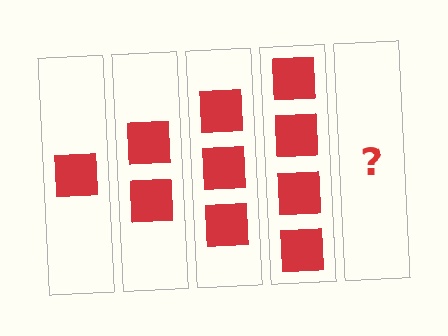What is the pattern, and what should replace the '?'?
The pattern is that each step adds one more square. The '?' should be 5 squares.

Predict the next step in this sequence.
The next step is 5 squares.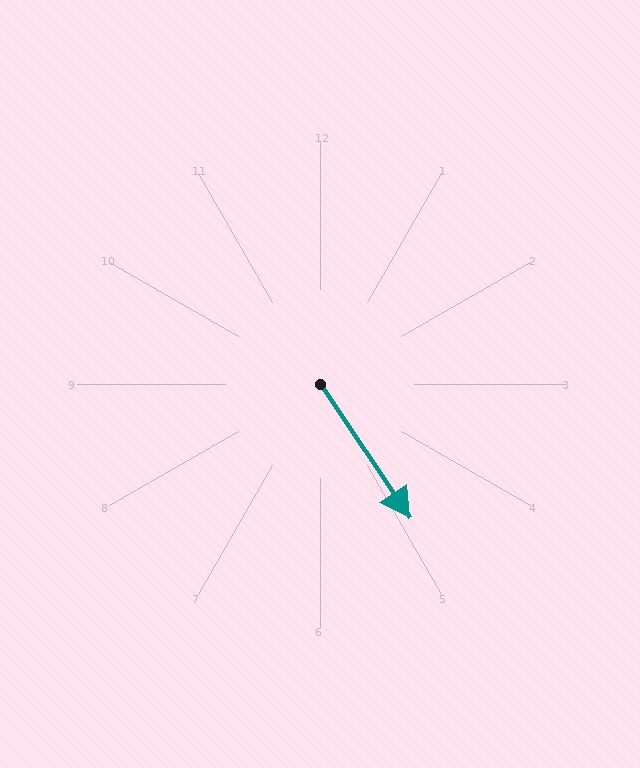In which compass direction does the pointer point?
Southeast.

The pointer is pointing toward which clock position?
Roughly 5 o'clock.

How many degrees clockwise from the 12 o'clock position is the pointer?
Approximately 146 degrees.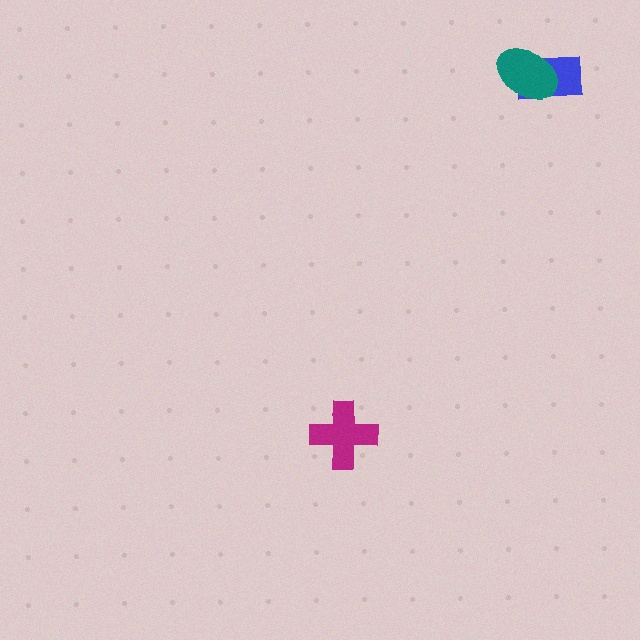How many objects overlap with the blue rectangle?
1 object overlaps with the blue rectangle.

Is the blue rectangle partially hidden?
Yes, it is partially covered by another shape.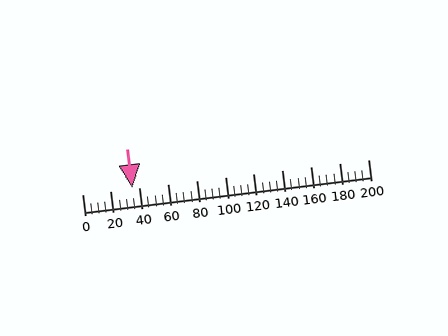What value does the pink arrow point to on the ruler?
The pink arrow points to approximately 35.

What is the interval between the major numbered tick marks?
The major tick marks are spaced 20 units apart.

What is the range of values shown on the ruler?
The ruler shows values from 0 to 200.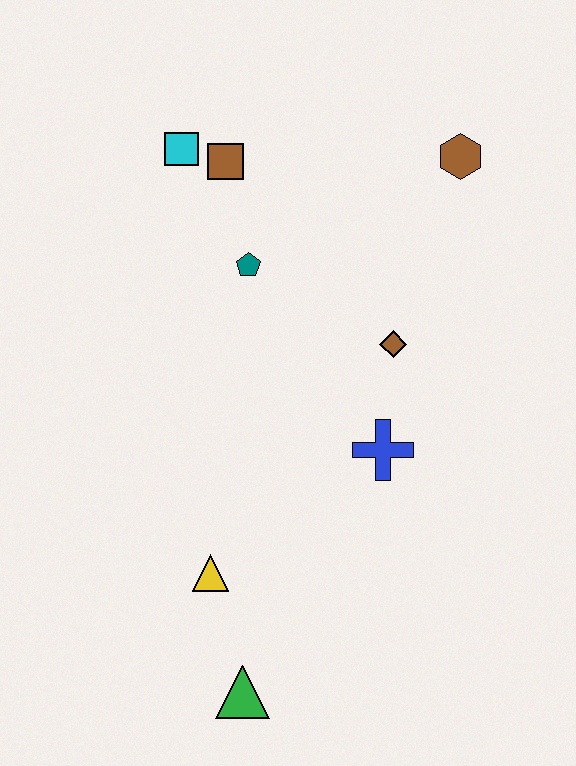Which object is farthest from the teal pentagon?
The green triangle is farthest from the teal pentagon.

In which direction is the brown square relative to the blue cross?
The brown square is above the blue cross.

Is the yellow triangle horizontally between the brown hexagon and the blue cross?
No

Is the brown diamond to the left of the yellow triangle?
No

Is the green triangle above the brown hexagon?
No